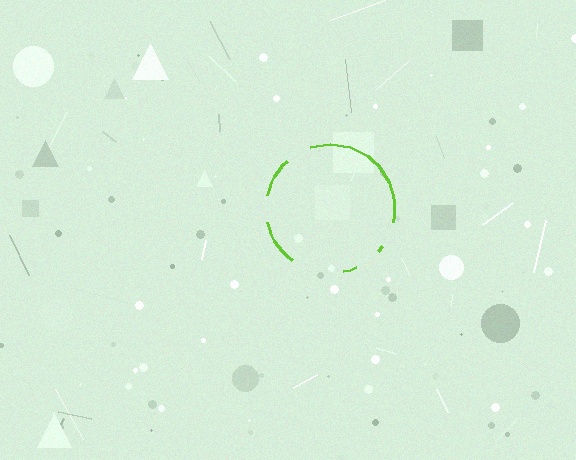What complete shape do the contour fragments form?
The contour fragments form a circle.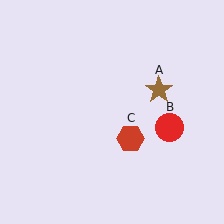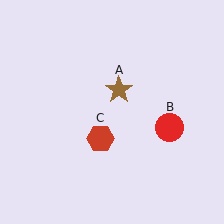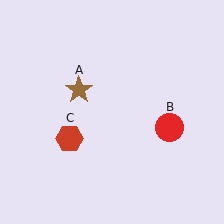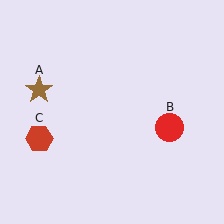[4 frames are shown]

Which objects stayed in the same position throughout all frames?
Red circle (object B) remained stationary.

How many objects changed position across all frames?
2 objects changed position: brown star (object A), red hexagon (object C).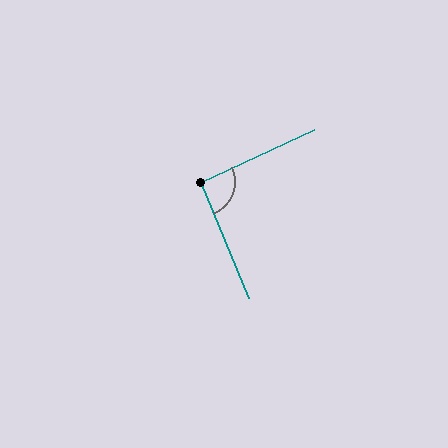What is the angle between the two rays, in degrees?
Approximately 93 degrees.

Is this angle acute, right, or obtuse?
It is approximately a right angle.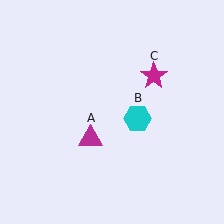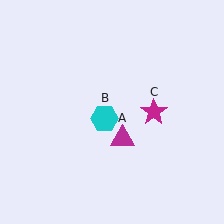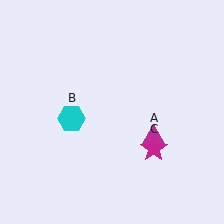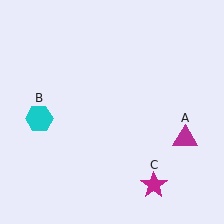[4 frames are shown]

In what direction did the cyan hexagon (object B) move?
The cyan hexagon (object B) moved left.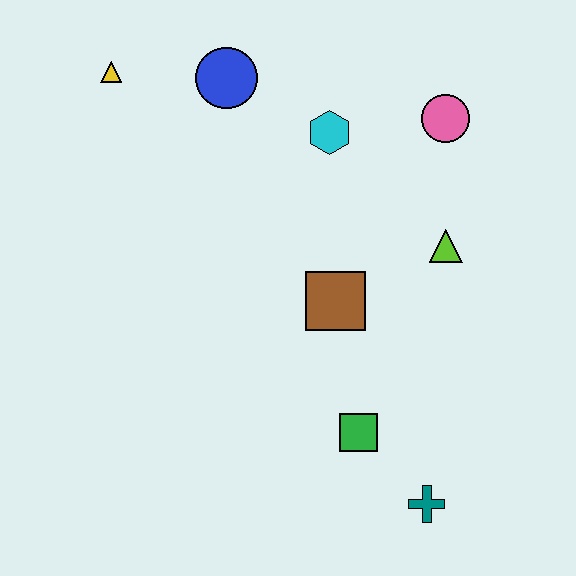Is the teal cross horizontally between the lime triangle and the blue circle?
Yes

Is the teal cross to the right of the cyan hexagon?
Yes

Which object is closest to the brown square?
The lime triangle is closest to the brown square.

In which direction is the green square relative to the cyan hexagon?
The green square is below the cyan hexagon.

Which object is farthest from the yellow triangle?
The teal cross is farthest from the yellow triangle.